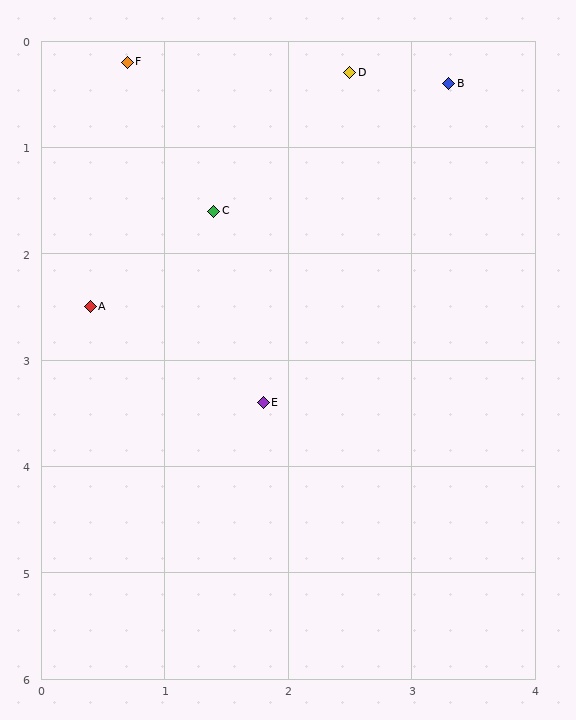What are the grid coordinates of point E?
Point E is at approximately (1.8, 3.4).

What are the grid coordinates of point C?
Point C is at approximately (1.4, 1.6).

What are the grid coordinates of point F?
Point F is at approximately (0.7, 0.2).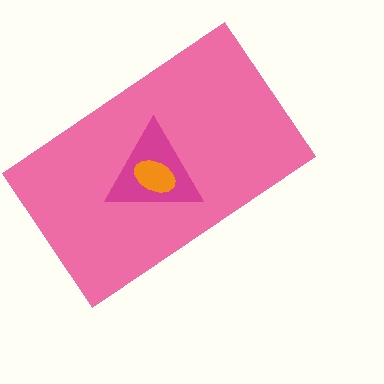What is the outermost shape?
The pink rectangle.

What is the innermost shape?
The orange ellipse.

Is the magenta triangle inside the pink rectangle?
Yes.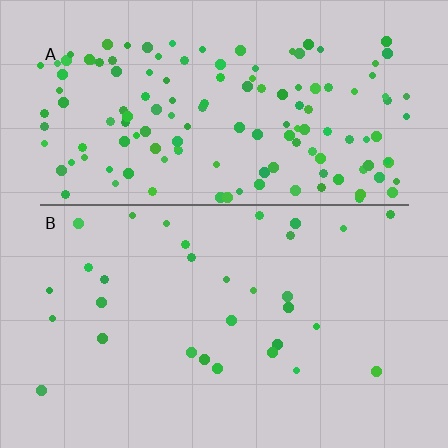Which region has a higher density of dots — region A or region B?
A (the top).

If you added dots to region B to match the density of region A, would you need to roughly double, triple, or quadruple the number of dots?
Approximately quadruple.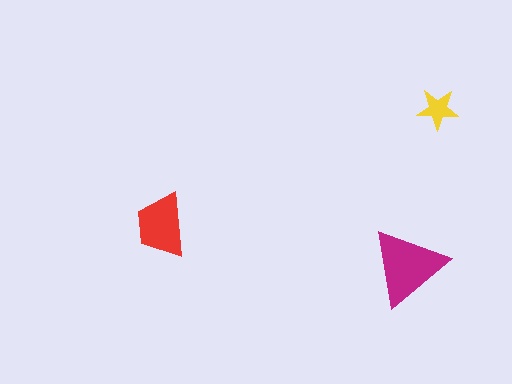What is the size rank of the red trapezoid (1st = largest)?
2nd.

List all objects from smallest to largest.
The yellow star, the red trapezoid, the magenta triangle.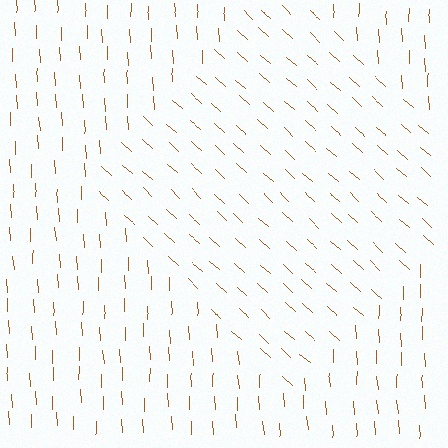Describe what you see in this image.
The image is filled with small brown line segments. A diamond region in the image has lines oriented differently from the surrounding lines, creating a visible texture boundary.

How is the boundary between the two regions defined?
The boundary is defined purely by a change in line orientation (approximately 45 degrees difference). All lines are the same color and thickness.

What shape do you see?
I see a diamond.